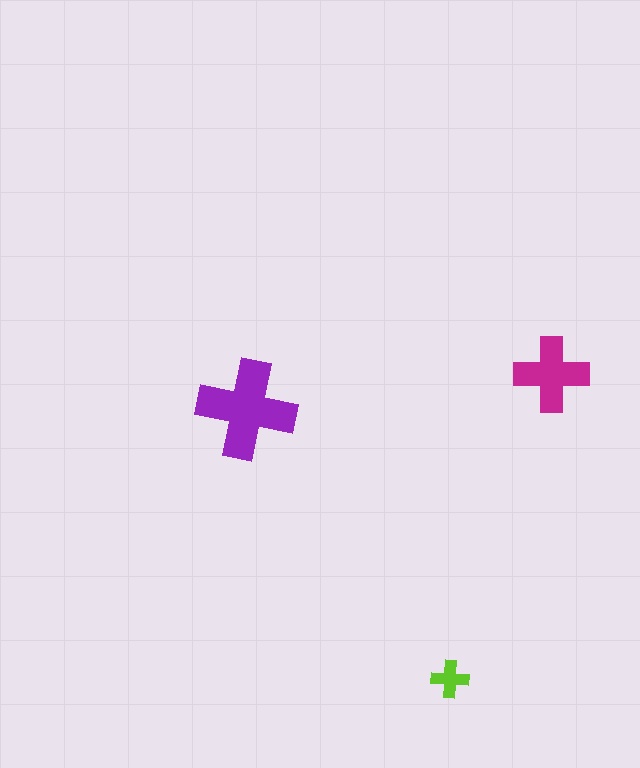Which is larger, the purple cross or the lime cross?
The purple one.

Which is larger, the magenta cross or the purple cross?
The purple one.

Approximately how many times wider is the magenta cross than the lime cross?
About 2 times wider.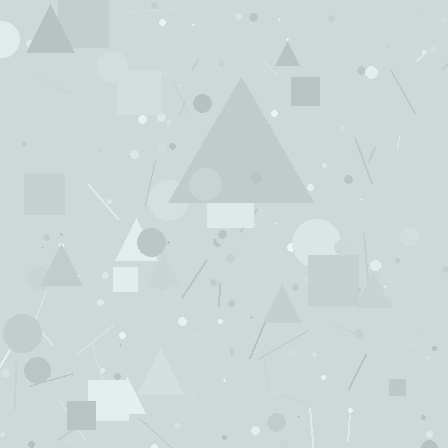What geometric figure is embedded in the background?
A triangle is embedded in the background.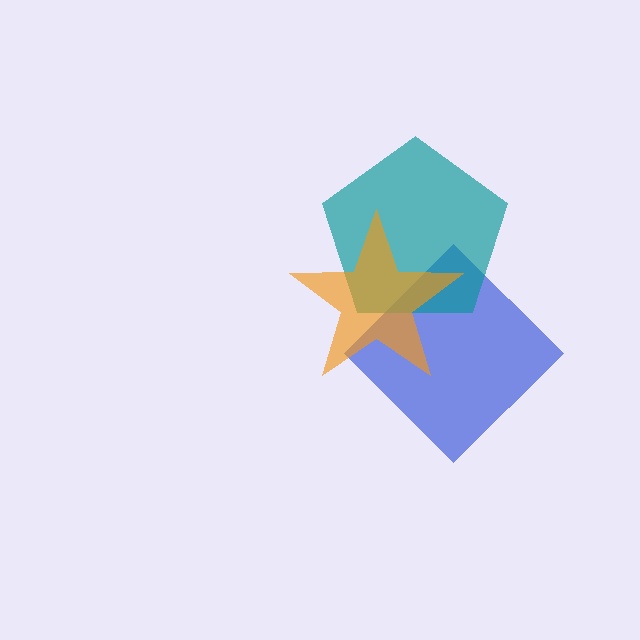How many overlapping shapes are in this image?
There are 3 overlapping shapes in the image.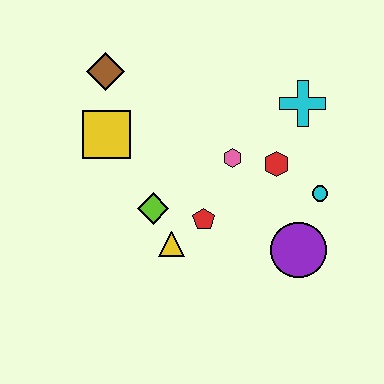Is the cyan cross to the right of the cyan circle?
No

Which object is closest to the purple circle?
The cyan circle is closest to the purple circle.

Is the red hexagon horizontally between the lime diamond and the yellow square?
No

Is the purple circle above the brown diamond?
No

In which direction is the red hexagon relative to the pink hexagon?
The red hexagon is to the right of the pink hexagon.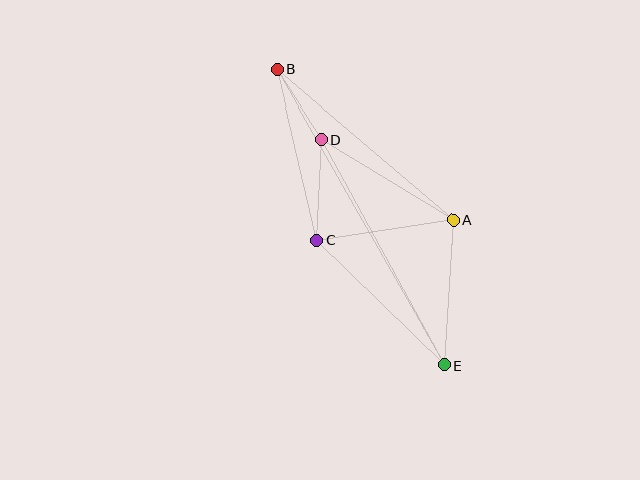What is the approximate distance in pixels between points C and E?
The distance between C and E is approximately 178 pixels.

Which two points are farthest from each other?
Points B and E are farthest from each other.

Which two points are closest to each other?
Points B and D are closest to each other.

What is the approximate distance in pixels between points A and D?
The distance between A and D is approximately 154 pixels.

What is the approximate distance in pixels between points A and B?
The distance between A and B is approximately 232 pixels.